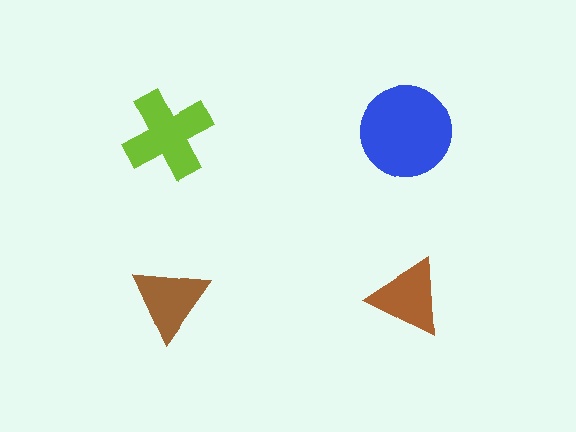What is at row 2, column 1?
A brown triangle.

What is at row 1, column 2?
A blue circle.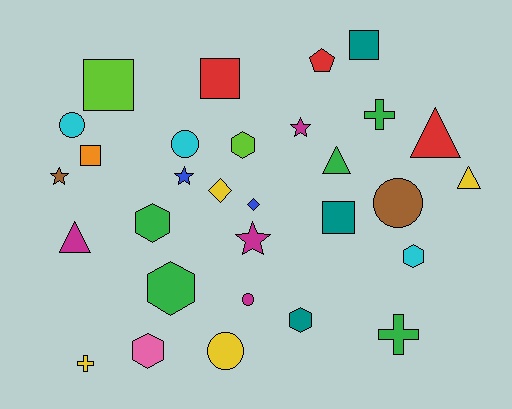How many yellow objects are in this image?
There are 4 yellow objects.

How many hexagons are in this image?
There are 6 hexagons.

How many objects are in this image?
There are 30 objects.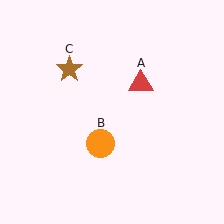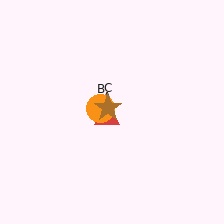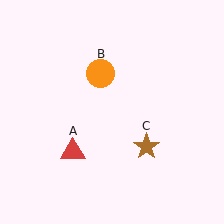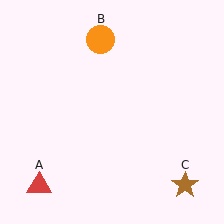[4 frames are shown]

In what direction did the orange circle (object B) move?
The orange circle (object B) moved up.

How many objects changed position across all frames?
3 objects changed position: red triangle (object A), orange circle (object B), brown star (object C).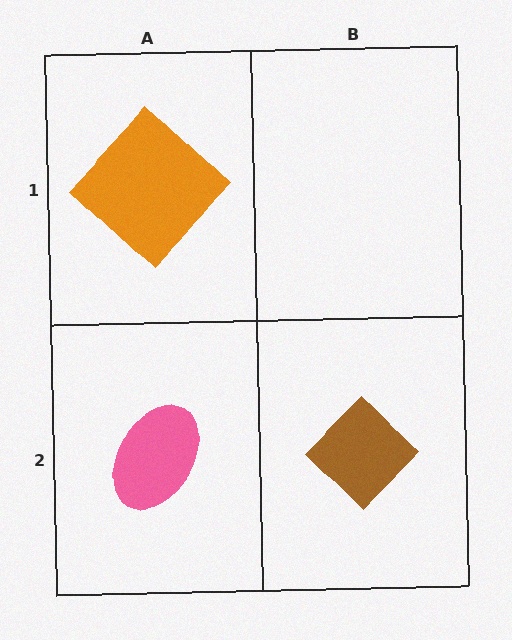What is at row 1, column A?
An orange diamond.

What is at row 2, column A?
A pink ellipse.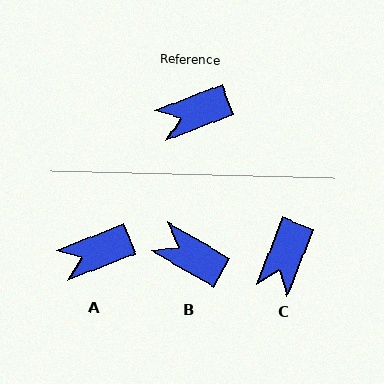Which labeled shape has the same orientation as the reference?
A.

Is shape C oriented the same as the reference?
No, it is off by about 47 degrees.